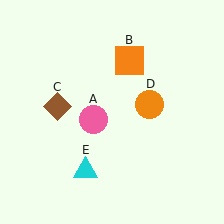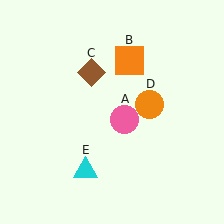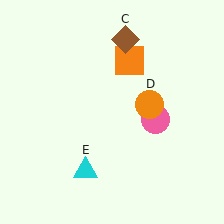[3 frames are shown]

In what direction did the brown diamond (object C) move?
The brown diamond (object C) moved up and to the right.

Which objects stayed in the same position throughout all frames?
Orange square (object B) and orange circle (object D) and cyan triangle (object E) remained stationary.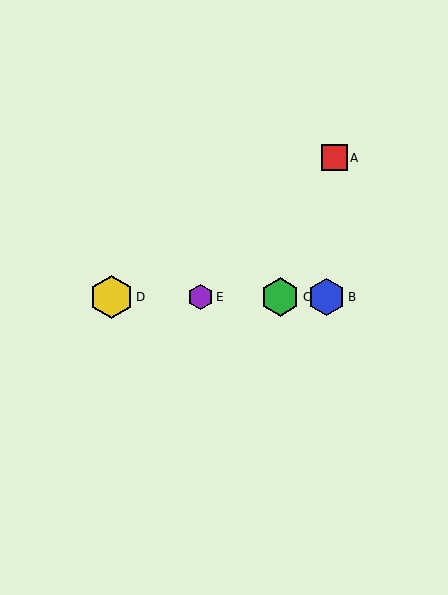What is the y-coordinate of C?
Object C is at y≈297.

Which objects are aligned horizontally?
Objects B, C, D, E are aligned horizontally.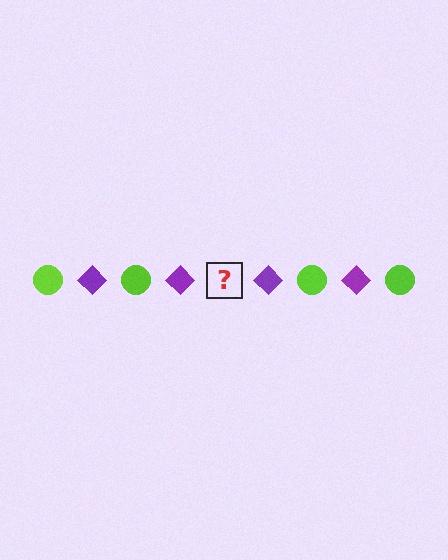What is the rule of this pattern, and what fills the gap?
The rule is that the pattern alternates between lime circle and purple diamond. The gap should be filled with a lime circle.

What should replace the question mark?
The question mark should be replaced with a lime circle.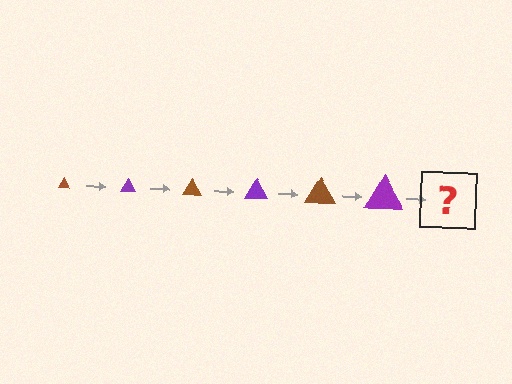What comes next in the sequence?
The next element should be a brown triangle, larger than the previous one.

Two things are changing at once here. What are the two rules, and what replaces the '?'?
The two rules are that the triangle grows larger each step and the color cycles through brown and purple. The '?' should be a brown triangle, larger than the previous one.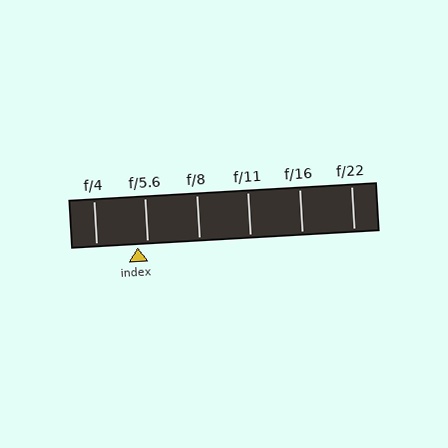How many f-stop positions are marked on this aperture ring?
There are 6 f-stop positions marked.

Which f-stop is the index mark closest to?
The index mark is closest to f/5.6.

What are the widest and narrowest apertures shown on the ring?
The widest aperture shown is f/4 and the narrowest is f/22.